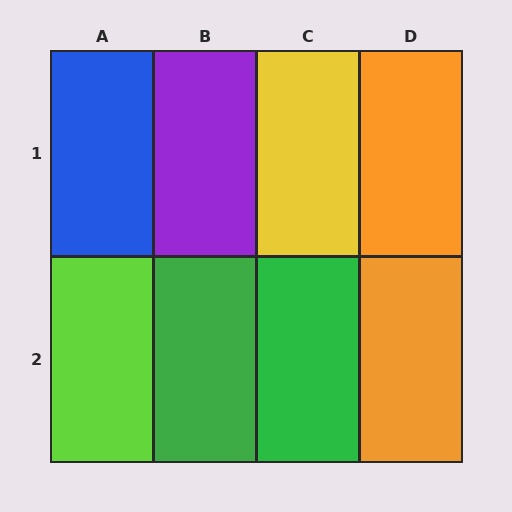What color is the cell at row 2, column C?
Green.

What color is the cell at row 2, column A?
Lime.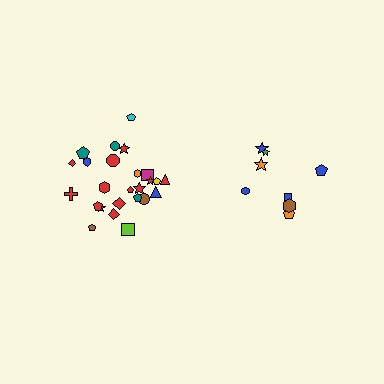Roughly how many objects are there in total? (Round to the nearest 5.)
Roughly 35 objects in total.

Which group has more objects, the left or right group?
The left group.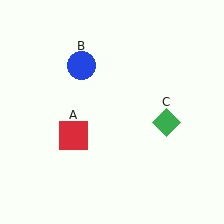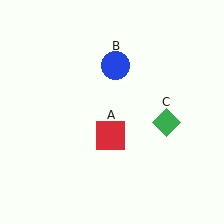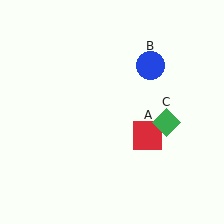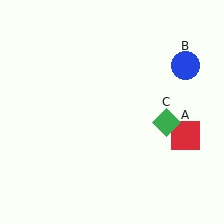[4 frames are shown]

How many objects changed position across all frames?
2 objects changed position: red square (object A), blue circle (object B).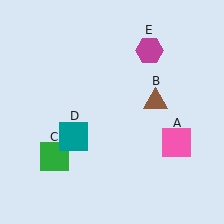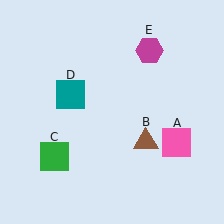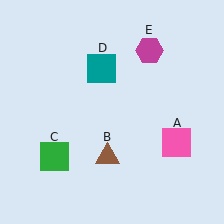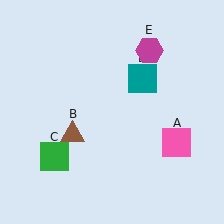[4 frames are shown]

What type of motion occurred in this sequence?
The brown triangle (object B), teal square (object D) rotated clockwise around the center of the scene.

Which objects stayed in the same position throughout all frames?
Pink square (object A) and green square (object C) and magenta hexagon (object E) remained stationary.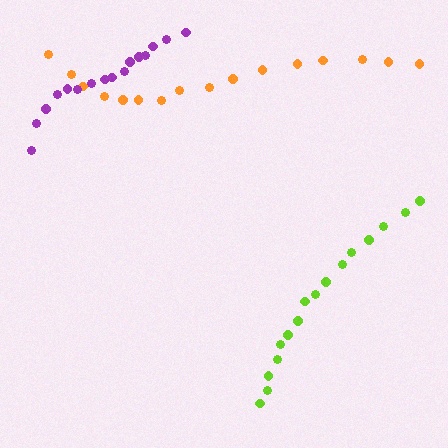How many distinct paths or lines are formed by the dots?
There are 3 distinct paths.